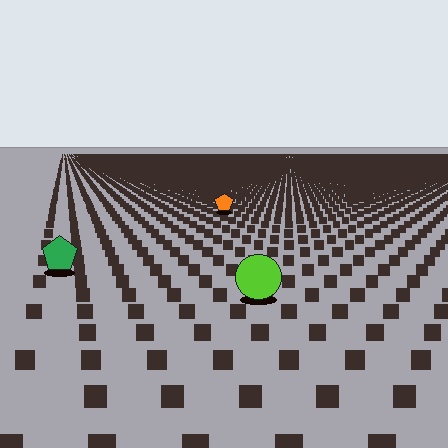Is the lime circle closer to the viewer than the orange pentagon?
Yes. The lime circle is closer — you can tell from the texture gradient: the ground texture is coarser near it.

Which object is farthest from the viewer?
The orange pentagon is farthest from the viewer. It appears smaller and the ground texture around it is denser.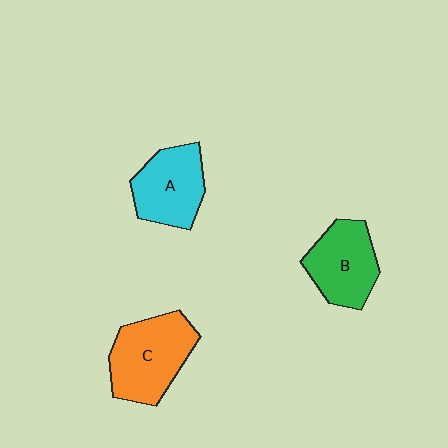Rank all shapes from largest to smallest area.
From largest to smallest: C (orange), B (green), A (cyan).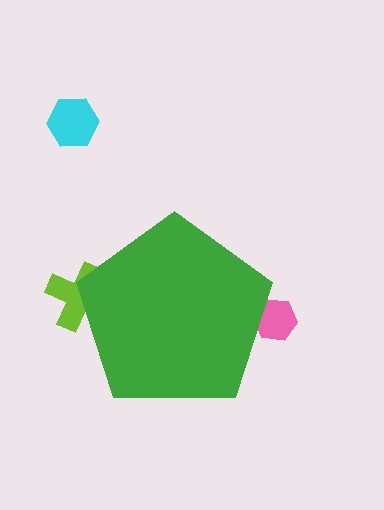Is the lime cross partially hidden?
Yes, the lime cross is partially hidden behind the green pentagon.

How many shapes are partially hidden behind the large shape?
2 shapes are partially hidden.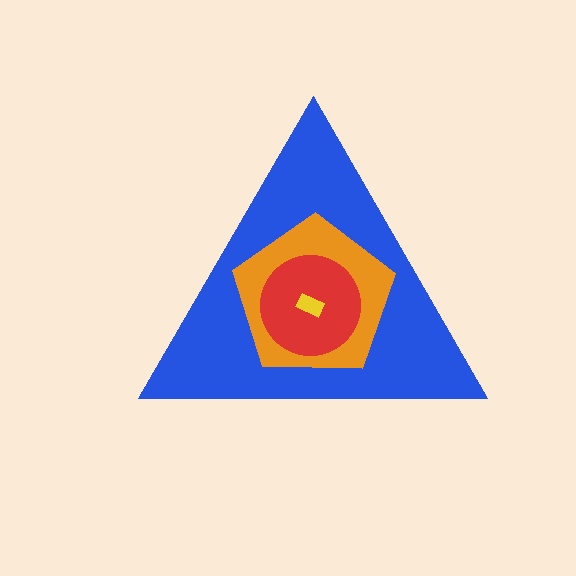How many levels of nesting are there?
4.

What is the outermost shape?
The blue triangle.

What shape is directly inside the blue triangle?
The orange pentagon.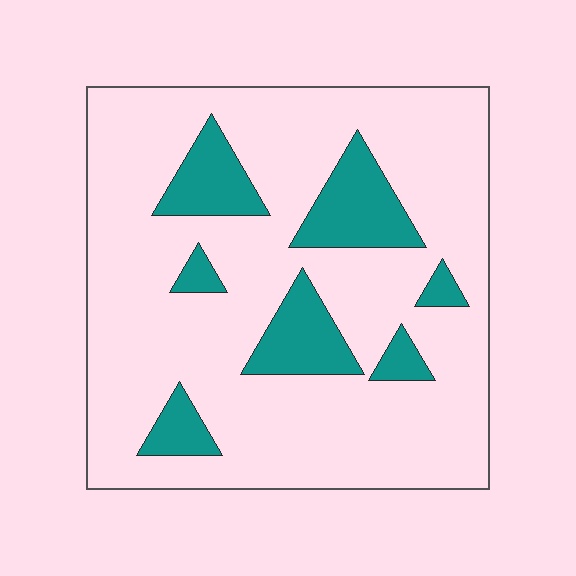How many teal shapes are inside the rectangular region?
7.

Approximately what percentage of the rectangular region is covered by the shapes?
Approximately 20%.